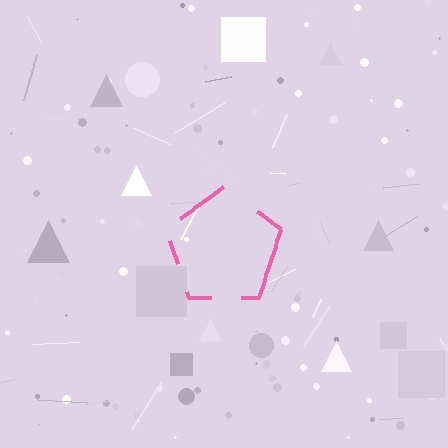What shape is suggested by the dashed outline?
The dashed outline suggests a pentagon.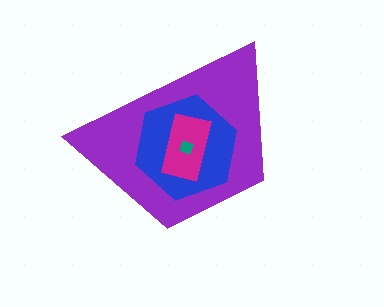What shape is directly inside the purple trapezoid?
The blue hexagon.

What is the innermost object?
The teal diamond.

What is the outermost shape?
The purple trapezoid.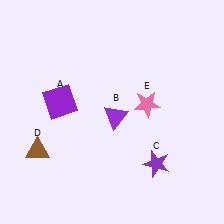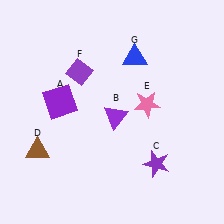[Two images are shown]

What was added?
A purple diamond (F), a blue triangle (G) were added in Image 2.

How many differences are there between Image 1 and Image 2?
There are 2 differences between the two images.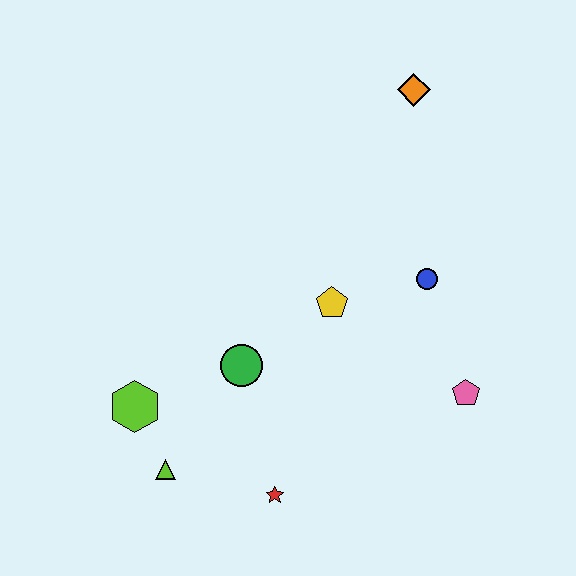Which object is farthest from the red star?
The orange diamond is farthest from the red star.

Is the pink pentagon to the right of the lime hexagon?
Yes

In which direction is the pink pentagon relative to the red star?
The pink pentagon is to the right of the red star.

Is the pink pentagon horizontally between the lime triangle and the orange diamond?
No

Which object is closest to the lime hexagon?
The lime triangle is closest to the lime hexagon.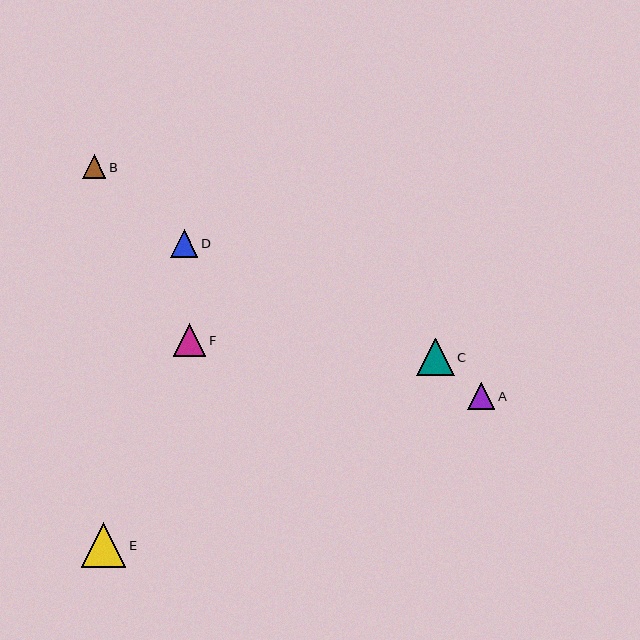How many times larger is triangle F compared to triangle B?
Triangle F is approximately 1.4 times the size of triangle B.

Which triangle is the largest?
Triangle E is the largest with a size of approximately 45 pixels.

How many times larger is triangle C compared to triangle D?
Triangle C is approximately 1.4 times the size of triangle D.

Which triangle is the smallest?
Triangle B is the smallest with a size of approximately 24 pixels.